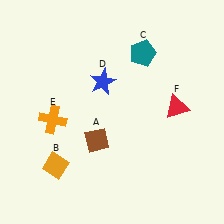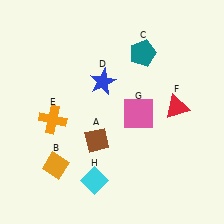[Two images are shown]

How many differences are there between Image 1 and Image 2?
There are 2 differences between the two images.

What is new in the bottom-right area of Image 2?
A pink square (G) was added in the bottom-right area of Image 2.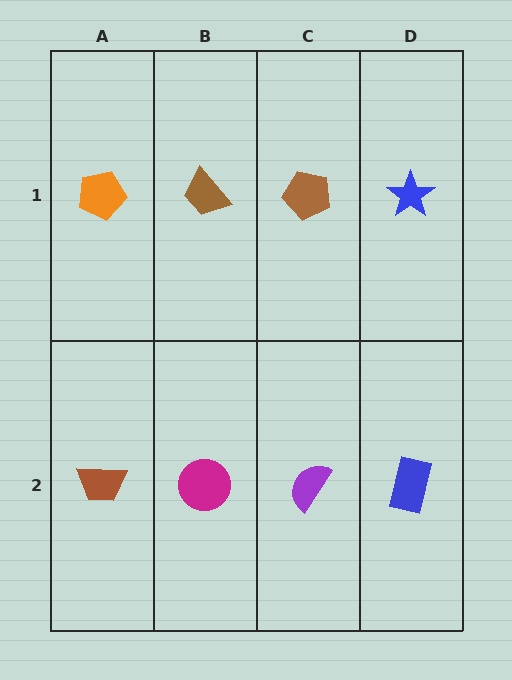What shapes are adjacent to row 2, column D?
A blue star (row 1, column D), a purple semicircle (row 2, column C).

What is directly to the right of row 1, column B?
A brown pentagon.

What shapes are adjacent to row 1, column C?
A purple semicircle (row 2, column C), a brown trapezoid (row 1, column B), a blue star (row 1, column D).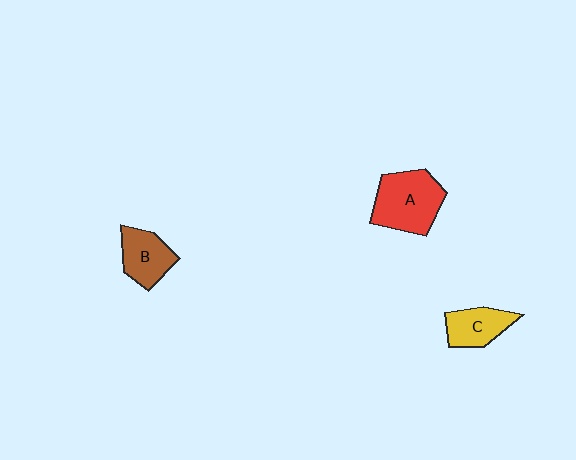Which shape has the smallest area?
Shape C (yellow).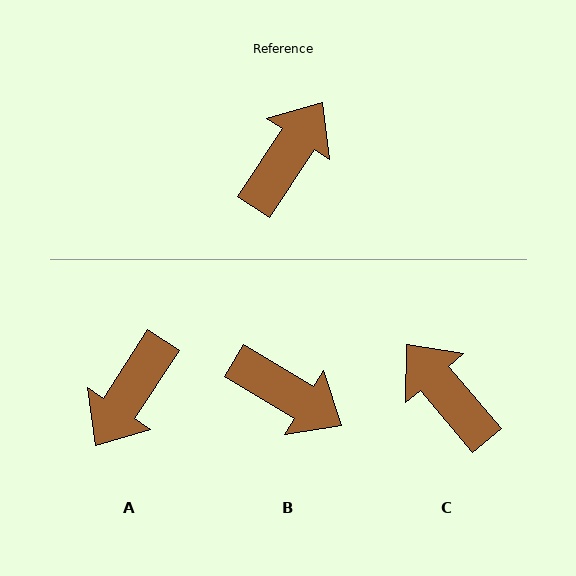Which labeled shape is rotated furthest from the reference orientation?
A, about 180 degrees away.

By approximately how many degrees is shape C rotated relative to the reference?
Approximately 74 degrees counter-clockwise.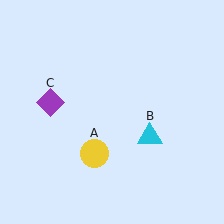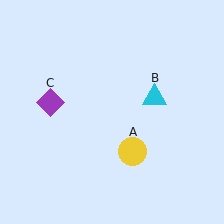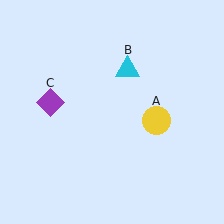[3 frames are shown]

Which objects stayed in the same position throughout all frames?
Purple diamond (object C) remained stationary.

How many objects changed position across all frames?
2 objects changed position: yellow circle (object A), cyan triangle (object B).